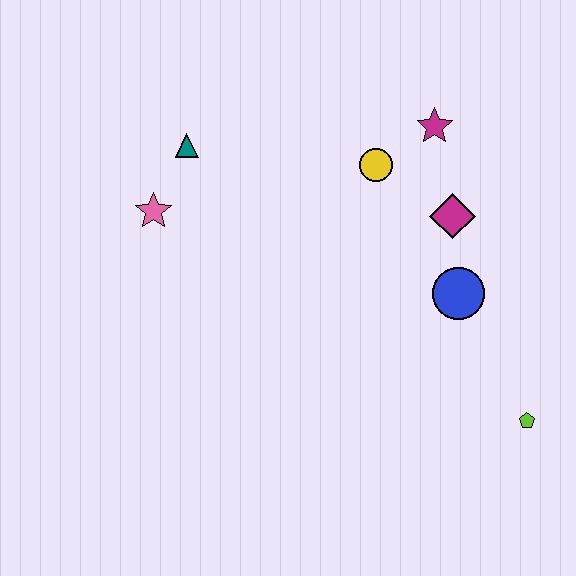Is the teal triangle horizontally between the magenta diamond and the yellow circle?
No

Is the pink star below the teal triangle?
Yes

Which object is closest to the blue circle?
The magenta diamond is closest to the blue circle.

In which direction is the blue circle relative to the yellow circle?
The blue circle is below the yellow circle.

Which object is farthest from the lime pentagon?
The teal triangle is farthest from the lime pentagon.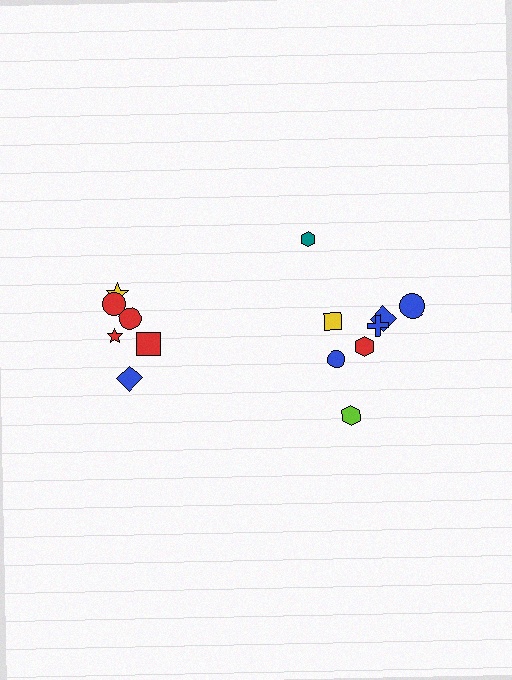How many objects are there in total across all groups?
There are 14 objects.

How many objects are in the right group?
There are 8 objects.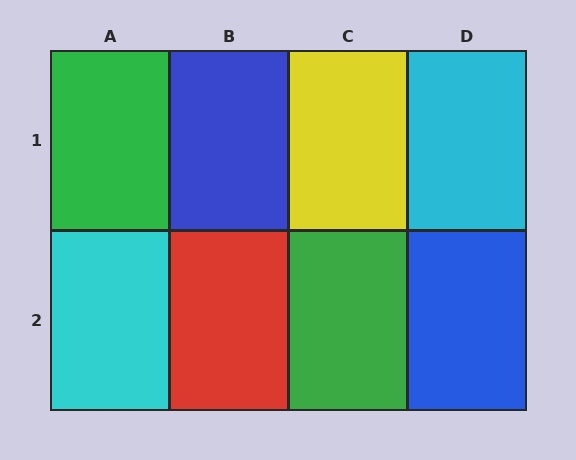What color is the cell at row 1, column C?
Yellow.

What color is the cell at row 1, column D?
Cyan.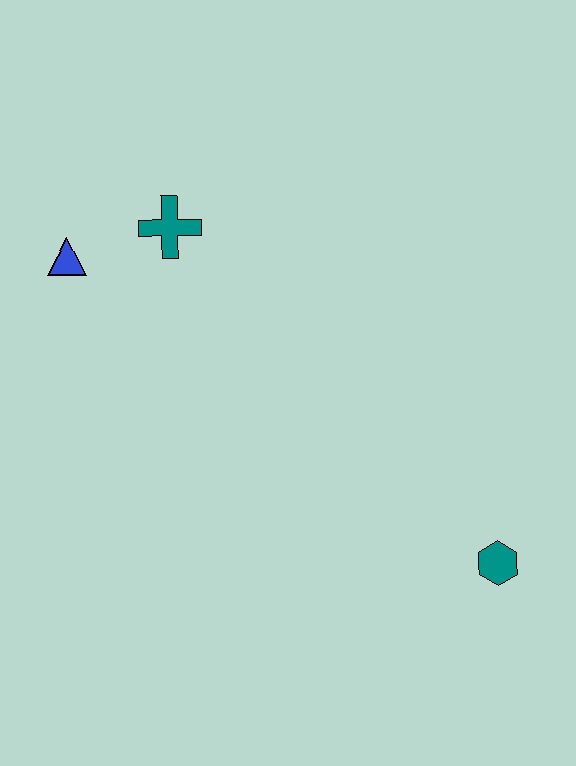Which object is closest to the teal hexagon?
The teal cross is closest to the teal hexagon.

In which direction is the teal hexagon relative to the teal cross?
The teal hexagon is below the teal cross.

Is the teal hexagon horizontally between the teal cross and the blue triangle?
No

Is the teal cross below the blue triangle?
No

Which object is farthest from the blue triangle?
The teal hexagon is farthest from the blue triangle.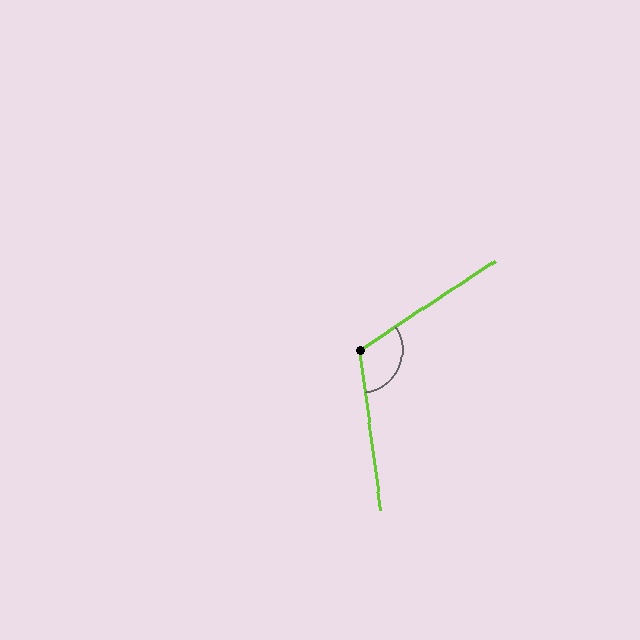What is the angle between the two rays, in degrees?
Approximately 116 degrees.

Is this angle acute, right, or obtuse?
It is obtuse.